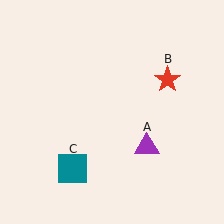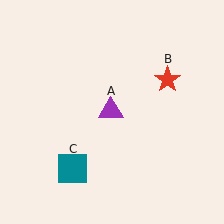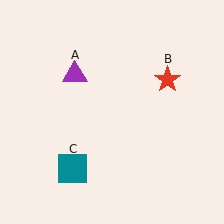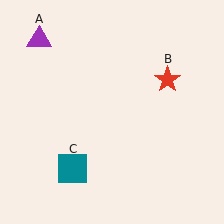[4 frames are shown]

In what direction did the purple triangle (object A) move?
The purple triangle (object A) moved up and to the left.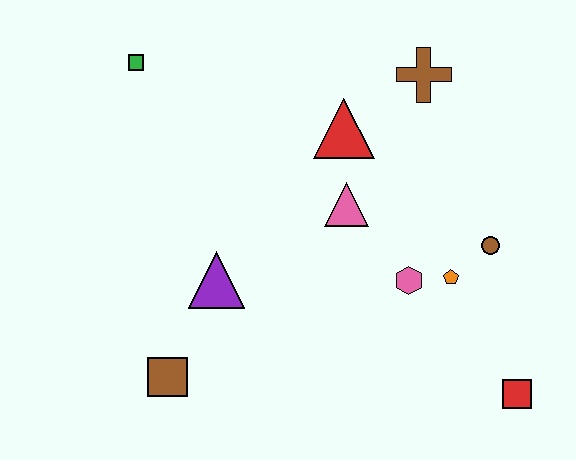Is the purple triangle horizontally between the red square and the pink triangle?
No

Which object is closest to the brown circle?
The orange pentagon is closest to the brown circle.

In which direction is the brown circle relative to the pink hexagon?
The brown circle is to the right of the pink hexagon.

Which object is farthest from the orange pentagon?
The green square is farthest from the orange pentagon.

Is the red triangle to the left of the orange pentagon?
Yes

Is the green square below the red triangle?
No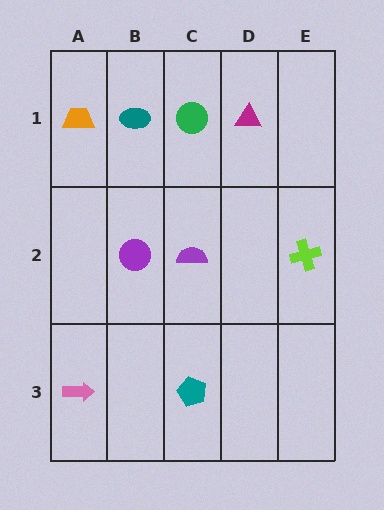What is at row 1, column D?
A magenta triangle.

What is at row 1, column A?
An orange trapezoid.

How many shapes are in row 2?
3 shapes.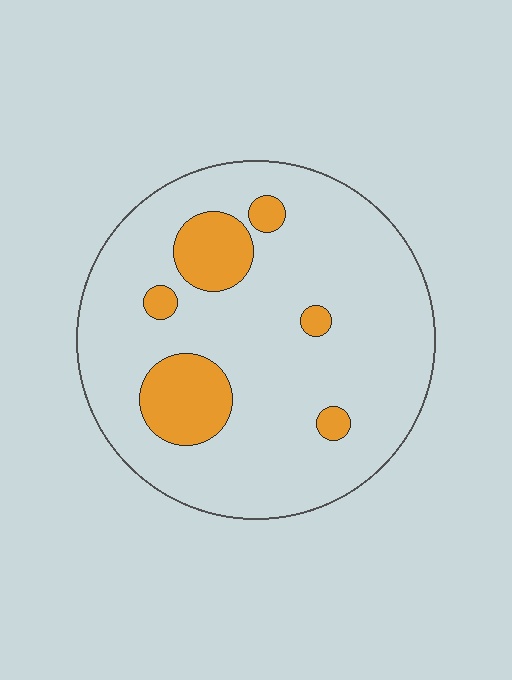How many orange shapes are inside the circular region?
6.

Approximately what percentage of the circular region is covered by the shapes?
Approximately 15%.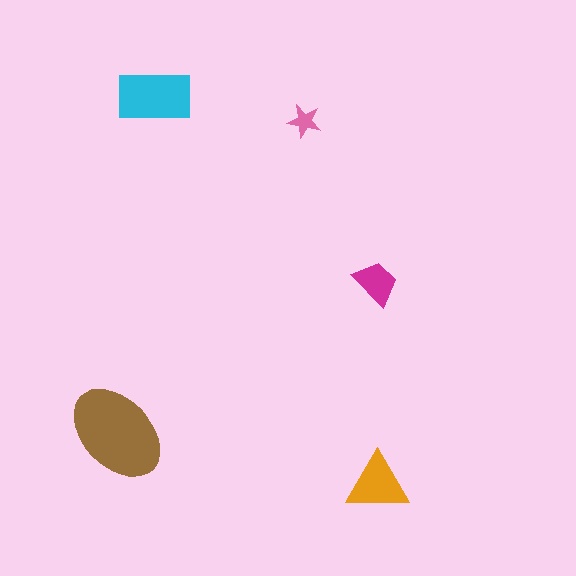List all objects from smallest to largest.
The pink star, the magenta trapezoid, the orange triangle, the cyan rectangle, the brown ellipse.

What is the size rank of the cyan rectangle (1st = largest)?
2nd.